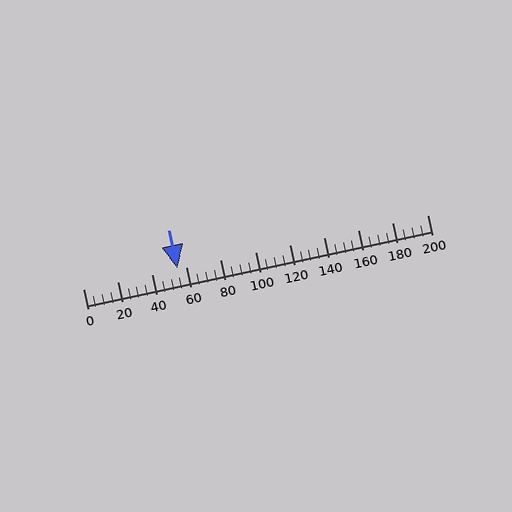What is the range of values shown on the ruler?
The ruler shows values from 0 to 200.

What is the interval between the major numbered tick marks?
The major tick marks are spaced 20 units apart.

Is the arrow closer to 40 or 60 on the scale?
The arrow is closer to 60.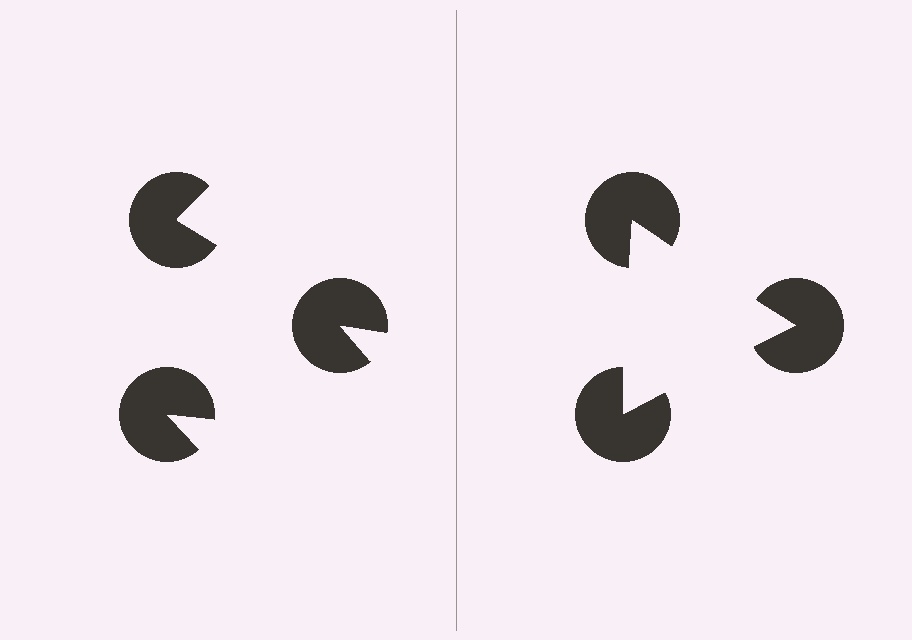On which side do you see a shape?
An illusory triangle appears on the right side. On the left side the wedge cuts are rotated, so no coherent shape forms.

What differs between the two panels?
The pac-man discs are positioned identically on both sides; only the wedge orientations differ. On the right they align to a triangle; on the left they are misaligned.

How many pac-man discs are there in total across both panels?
6 — 3 on each side.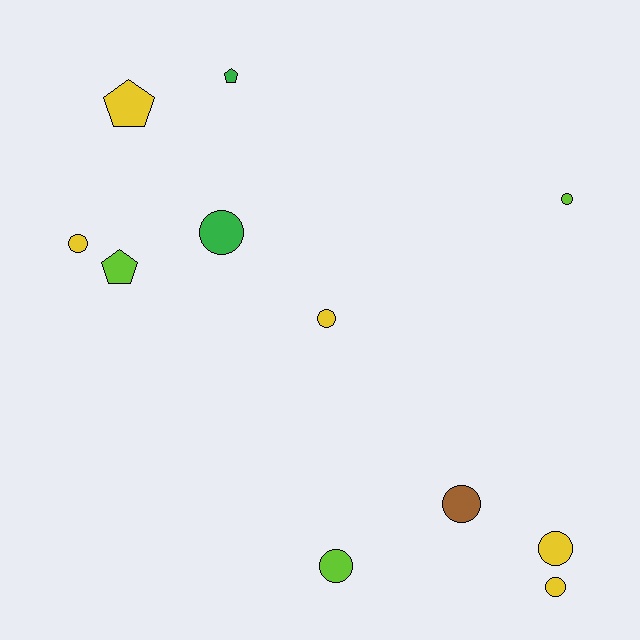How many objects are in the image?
There are 11 objects.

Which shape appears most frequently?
Circle, with 8 objects.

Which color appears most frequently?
Yellow, with 5 objects.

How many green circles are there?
There is 1 green circle.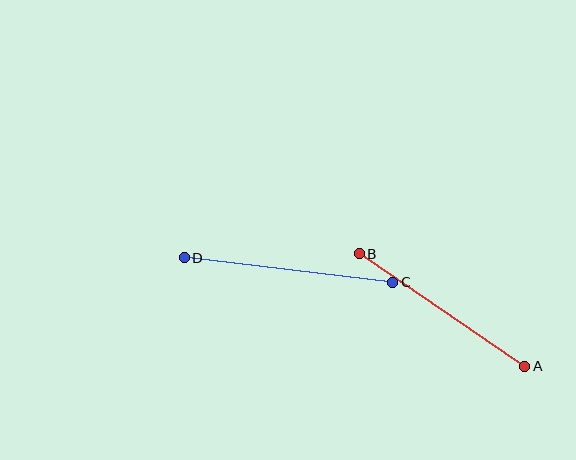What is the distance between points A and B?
The distance is approximately 200 pixels.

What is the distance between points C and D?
The distance is approximately 210 pixels.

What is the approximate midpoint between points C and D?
The midpoint is at approximately (289, 270) pixels.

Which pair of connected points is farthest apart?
Points C and D are farthest apart.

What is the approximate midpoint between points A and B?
The midpoint is at approximately (442, 310) pixels.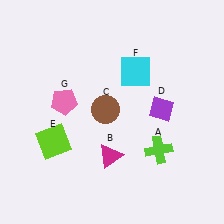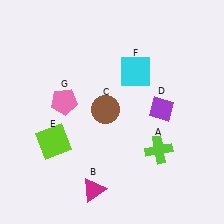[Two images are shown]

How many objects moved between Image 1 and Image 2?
1 object moved between the two images.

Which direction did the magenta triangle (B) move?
The magenta triangle (B) moved down.